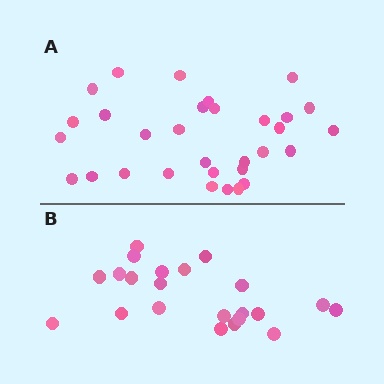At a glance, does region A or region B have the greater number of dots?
Region A (the top region) has more dots.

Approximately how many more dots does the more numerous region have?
Region A has roughly 8 or so more dots than region B.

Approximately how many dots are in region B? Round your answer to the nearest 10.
About 20 dots. (The exact count is 22, which rounds to 20.)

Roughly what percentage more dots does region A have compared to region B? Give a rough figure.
About 40% more.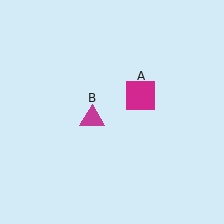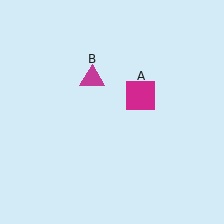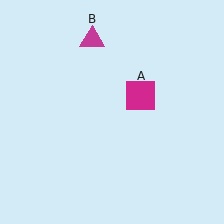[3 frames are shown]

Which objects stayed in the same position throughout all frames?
Magenta square (object A) remained stationary.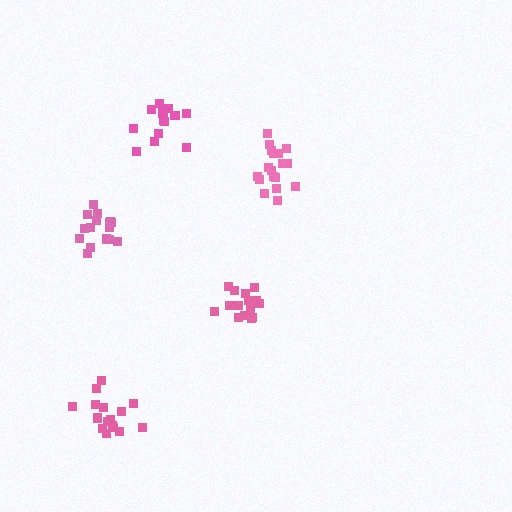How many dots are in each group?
Group 1: 18 dots, Group 2: 15 dots, Group 3: 16 dots, Group 4: 18 dots, Group 5: 16 dots (83 total).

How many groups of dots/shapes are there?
There are 5 groups.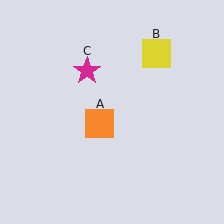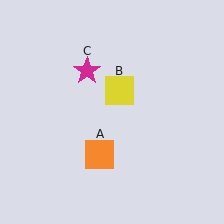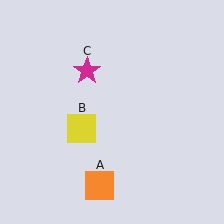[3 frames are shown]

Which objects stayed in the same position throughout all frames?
Magenta star (object C) remained stationary.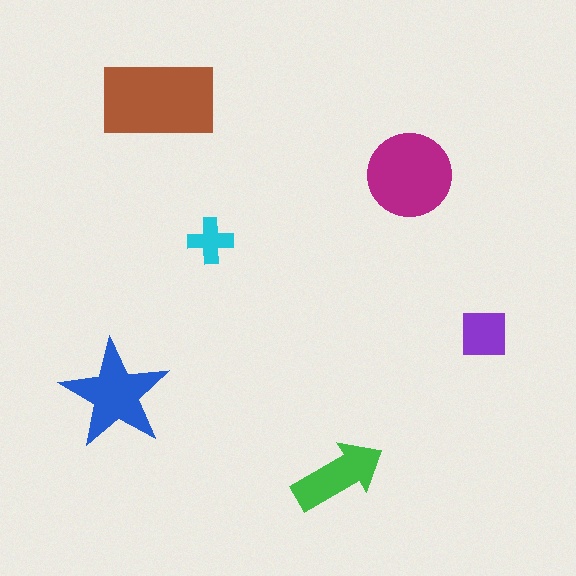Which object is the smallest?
The cyan cross.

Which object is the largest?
The brown rectangle.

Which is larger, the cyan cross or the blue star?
The blue star.